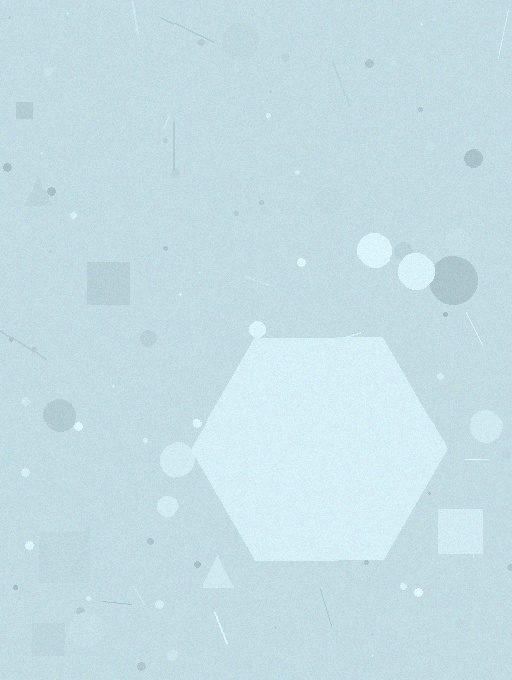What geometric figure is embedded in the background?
A hexagon is embedded in the background.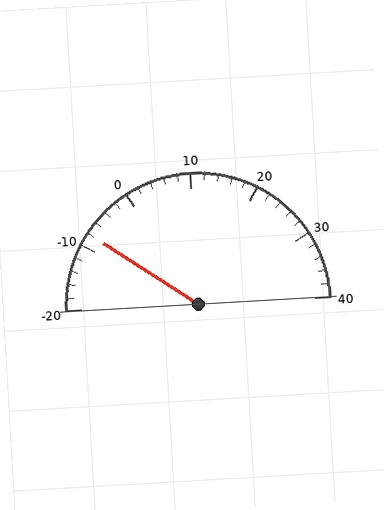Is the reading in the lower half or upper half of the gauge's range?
The reading is in the lower half of the range (-20 to 40).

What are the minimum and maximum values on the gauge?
The gauge ranges from -20 to 40.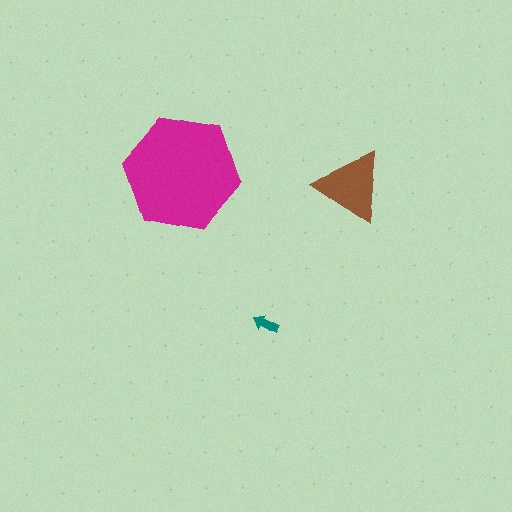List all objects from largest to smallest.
The magenta hexagon, the brown triangle, the teal arrow.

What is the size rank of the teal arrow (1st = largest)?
3rd.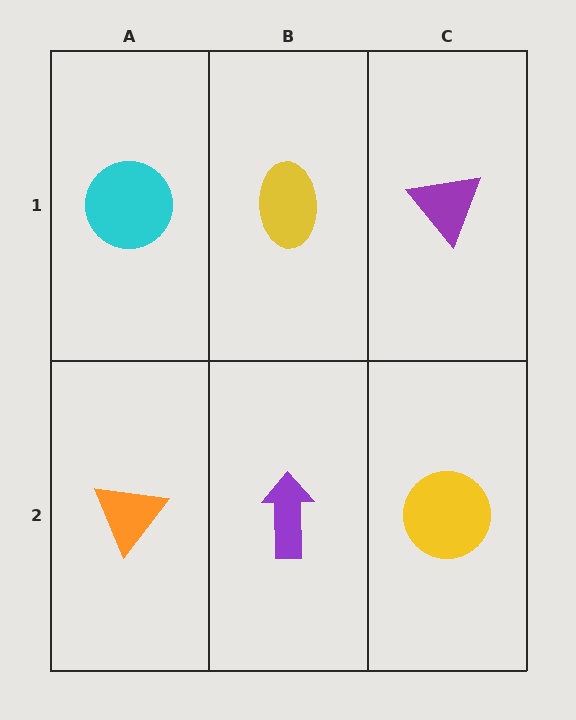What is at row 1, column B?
A yellow ellipse.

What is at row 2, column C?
A yellow circle.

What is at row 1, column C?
A purple triangle.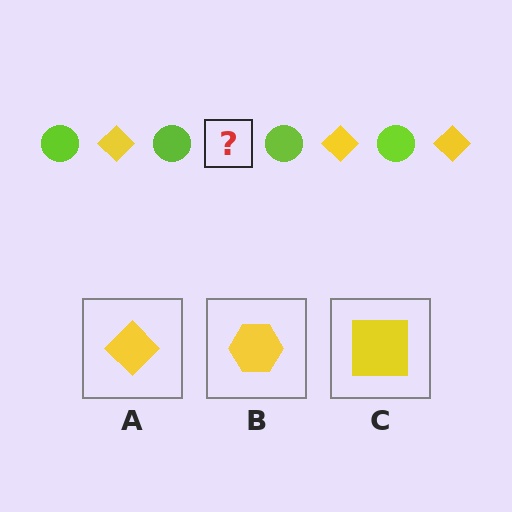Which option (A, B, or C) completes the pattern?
A.